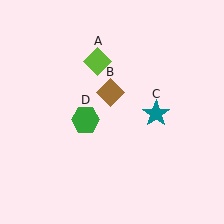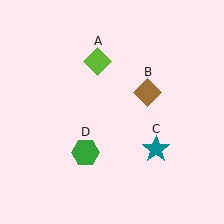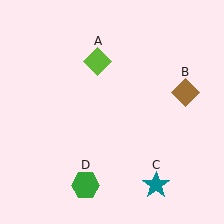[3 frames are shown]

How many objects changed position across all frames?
3 objects changed position: brown diamond (object B), teal star (object C), green hexagon (object D).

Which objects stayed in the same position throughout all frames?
Lime diamond (object A) remained stationary.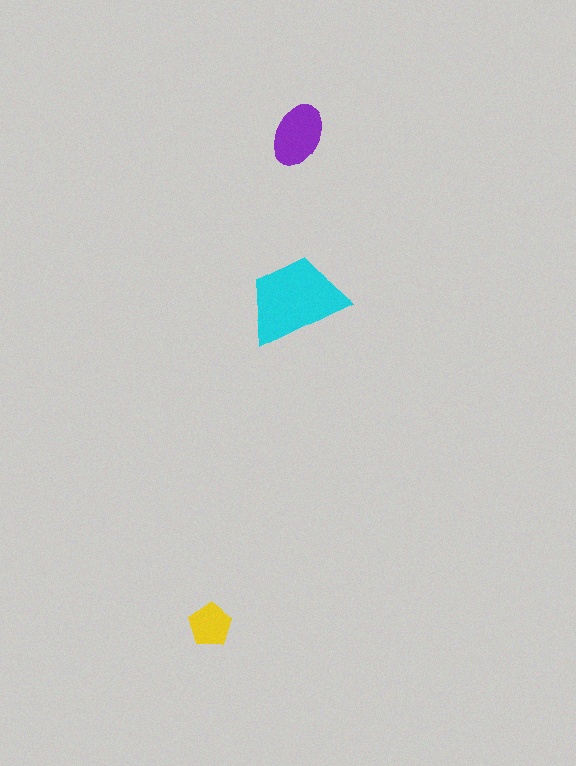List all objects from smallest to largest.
The yellow pentagon, the purple ellipse, the cyan trapezoid.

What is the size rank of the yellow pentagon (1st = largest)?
3rd.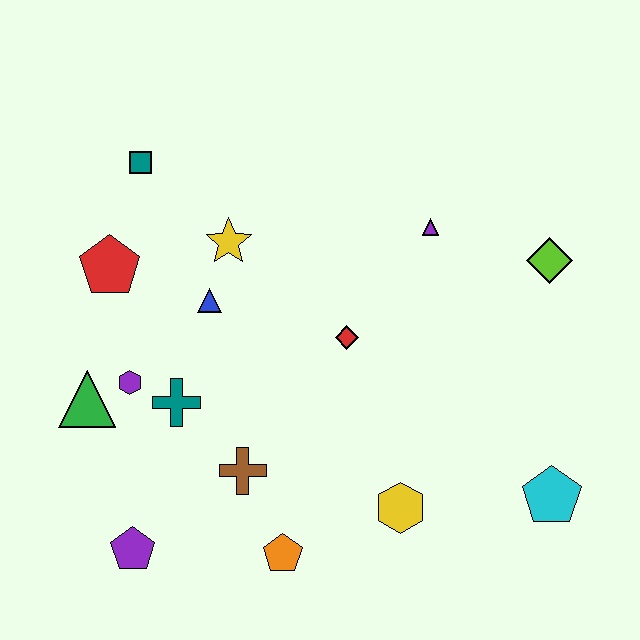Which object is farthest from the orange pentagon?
The teal square is farthest from the orange pentagon.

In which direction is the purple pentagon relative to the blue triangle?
The purple pentagon is below the blue triangle.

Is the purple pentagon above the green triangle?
No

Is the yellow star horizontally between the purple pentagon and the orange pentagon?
Yes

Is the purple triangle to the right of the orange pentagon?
Yes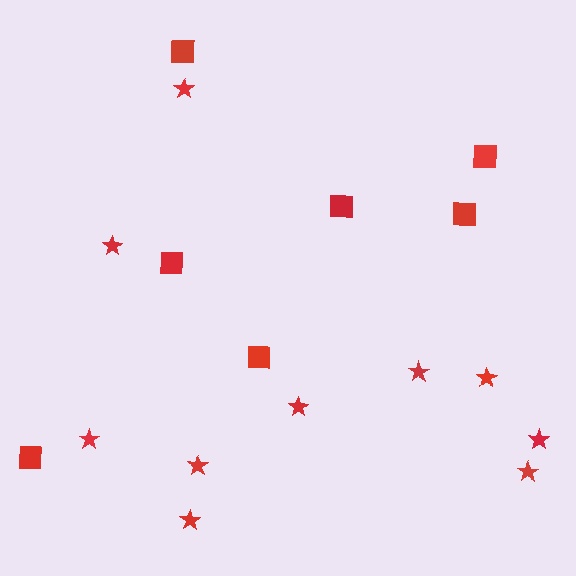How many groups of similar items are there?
There are 2 groups: one group of stars (10) and one group of squares (7).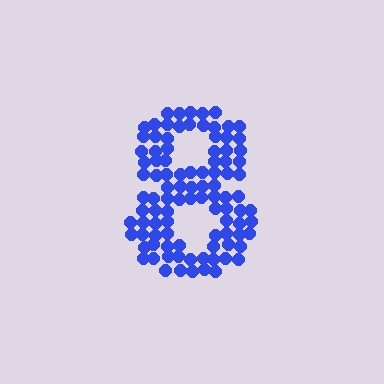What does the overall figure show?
The overall figure shows the digit 8.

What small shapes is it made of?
It is made of small circles.